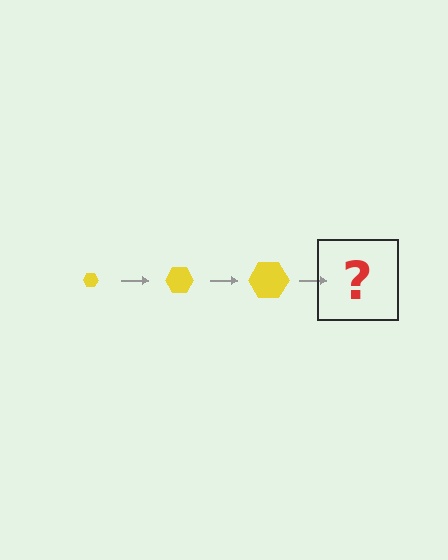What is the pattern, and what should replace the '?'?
The pattern is that the hexagon gets progressively larger each step. The '?' should be a yellow hexagon, larger than the previous one.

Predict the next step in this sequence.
The next step is a yellow hexagon, larger than the previous one.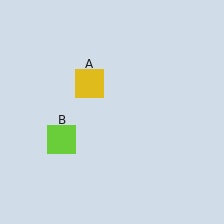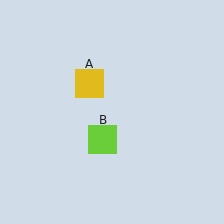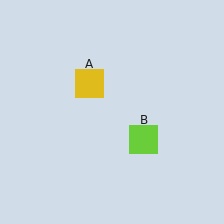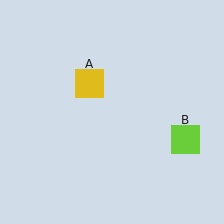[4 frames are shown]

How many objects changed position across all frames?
1 object changed position: lime square (object B).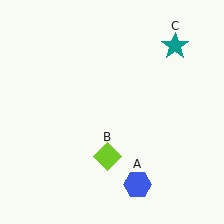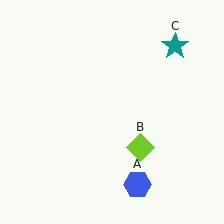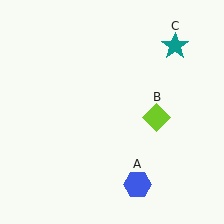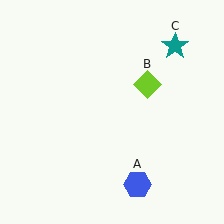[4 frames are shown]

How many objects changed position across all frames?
1 object changed position: lime diamond (object B).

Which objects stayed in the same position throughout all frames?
Blue hexagon (object A) and teal star (object C) remained stationary.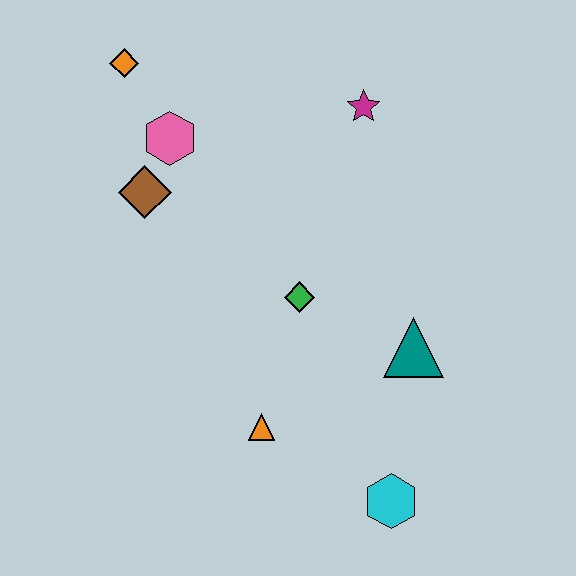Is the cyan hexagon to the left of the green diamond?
No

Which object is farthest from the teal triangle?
The orange diamond is farthest from the teal triangle.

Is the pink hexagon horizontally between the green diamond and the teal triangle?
No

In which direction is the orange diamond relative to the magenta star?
The orange diamond is to the left of the magenta star.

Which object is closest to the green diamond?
The teal triangle is closest to the green diamond.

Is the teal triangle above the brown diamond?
No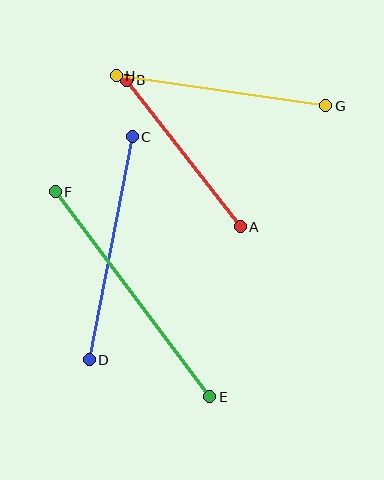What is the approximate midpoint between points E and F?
The midpoint is at approximately (132, 294) pixels.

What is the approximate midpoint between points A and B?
The midpoint is at approximately (183, 153) pixels.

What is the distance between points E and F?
The distance is approximately 257 pixels.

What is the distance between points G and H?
The distance is approximately 212 pixels.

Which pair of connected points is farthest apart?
Points E and F are farthest apart.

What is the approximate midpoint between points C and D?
The midpoint is at approximately (111, 248) pixels.